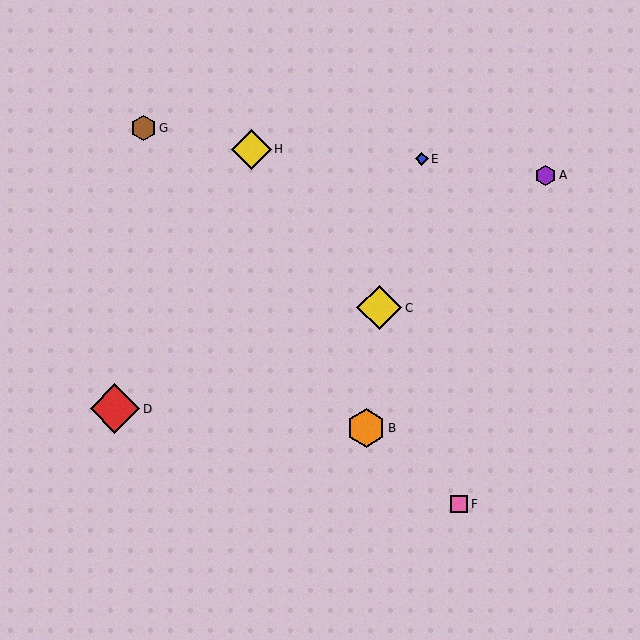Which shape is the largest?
The red diamond (labeled D) is the largest.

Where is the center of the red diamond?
The center of the red diamond is at (115, 409).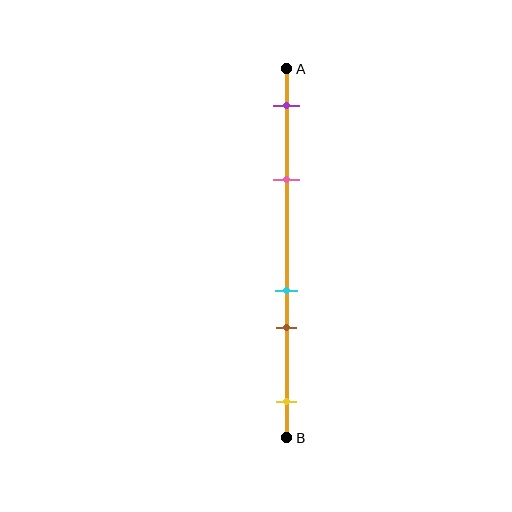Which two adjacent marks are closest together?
The cyan and brown marks are the closest adjacent pair.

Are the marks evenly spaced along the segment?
No, the marks are not evenly spaced.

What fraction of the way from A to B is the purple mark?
The purple mark is approximately 10% (0.1) of the way from A to B.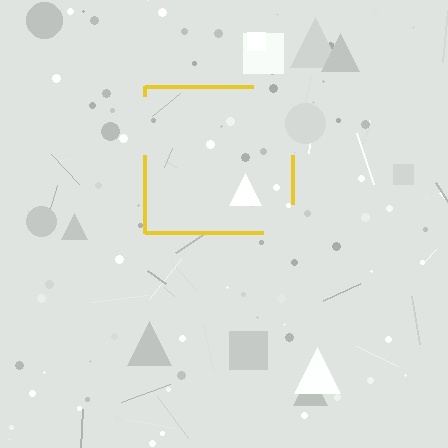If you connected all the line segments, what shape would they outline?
They would outline a square.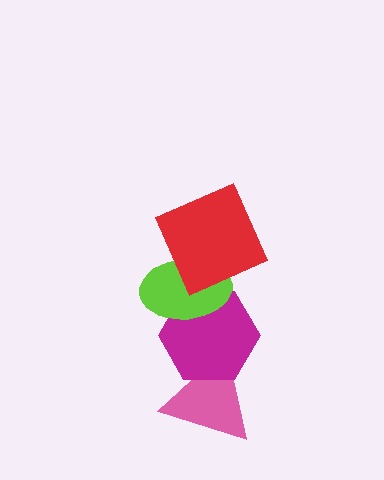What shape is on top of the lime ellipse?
The red square is on top of the lime ellipse.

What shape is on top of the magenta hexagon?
The lime ellipse is on top of the magenta hexagon.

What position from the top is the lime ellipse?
The lime ellipse is 2nd from the top.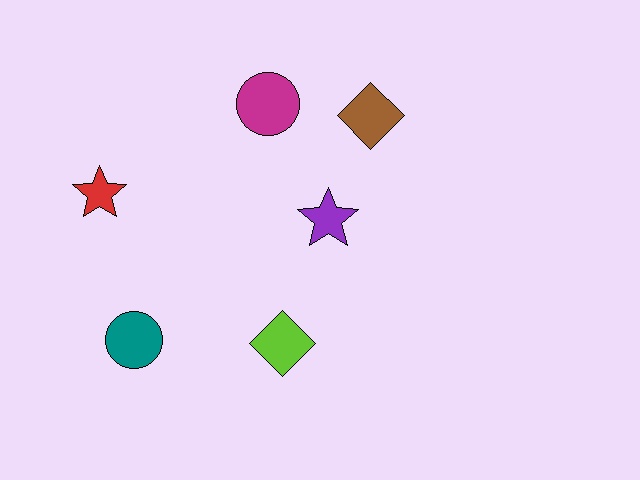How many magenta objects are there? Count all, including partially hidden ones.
There is 1 magenta object.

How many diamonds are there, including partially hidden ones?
There are 2 diamonds.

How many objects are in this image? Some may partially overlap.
There are 6 objects.